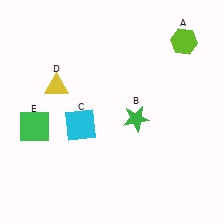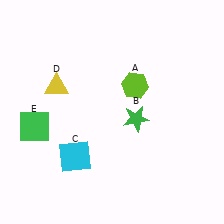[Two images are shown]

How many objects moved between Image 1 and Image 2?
2 objects moved between the two images.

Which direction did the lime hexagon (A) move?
The lime hexagon (A) moved left.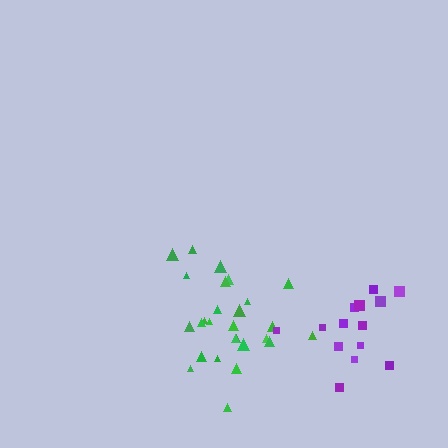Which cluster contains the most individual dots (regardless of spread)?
Green (27).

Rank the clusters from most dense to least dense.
green, purple.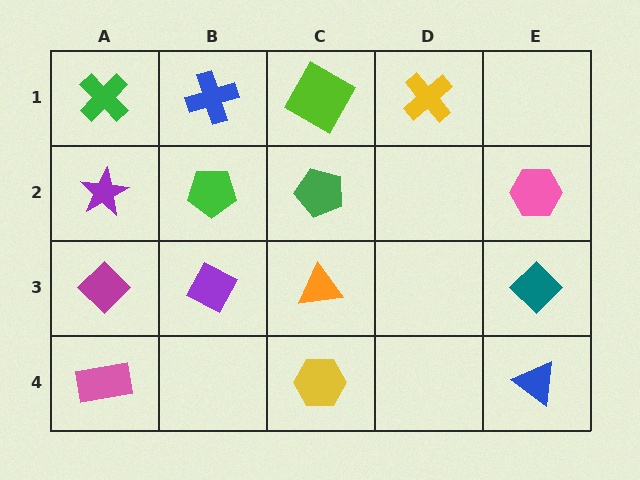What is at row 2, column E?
A pink hexagon.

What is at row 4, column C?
A yellow hexagon.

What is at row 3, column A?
A magenta diamond.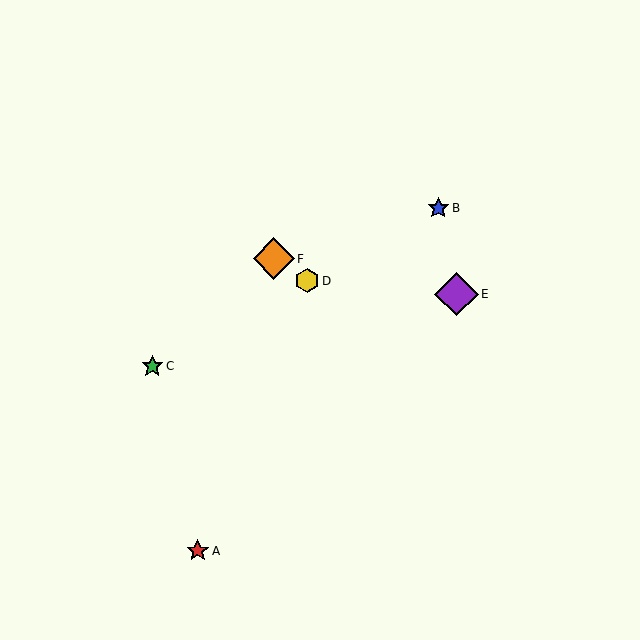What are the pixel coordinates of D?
Object D is at (307, 281).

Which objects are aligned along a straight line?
Objects B, C, D are aligned along a straight line.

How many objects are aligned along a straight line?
3 objects (B, C, D) are aligned along a straight line.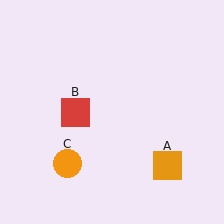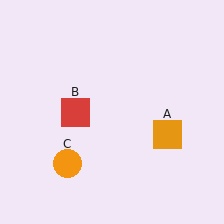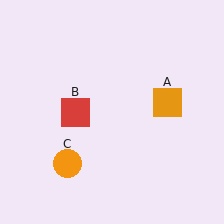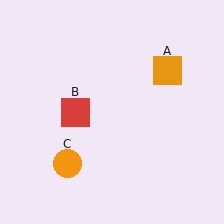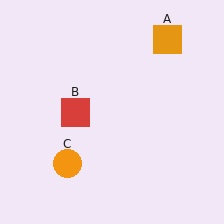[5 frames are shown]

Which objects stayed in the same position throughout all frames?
Red square (object B) and orange circle (object C) remained stationary.